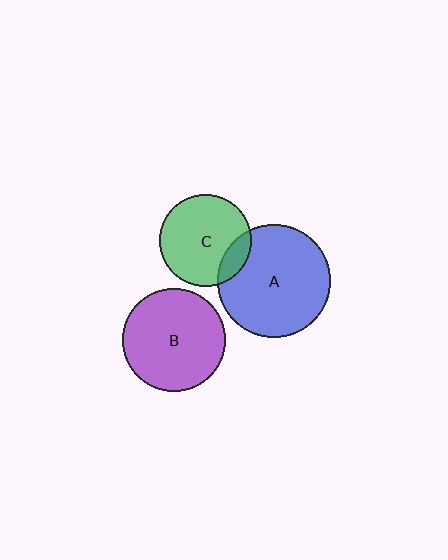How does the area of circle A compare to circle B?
Approximately 1.2 times.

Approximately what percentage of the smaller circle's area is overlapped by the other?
Approximately 15%.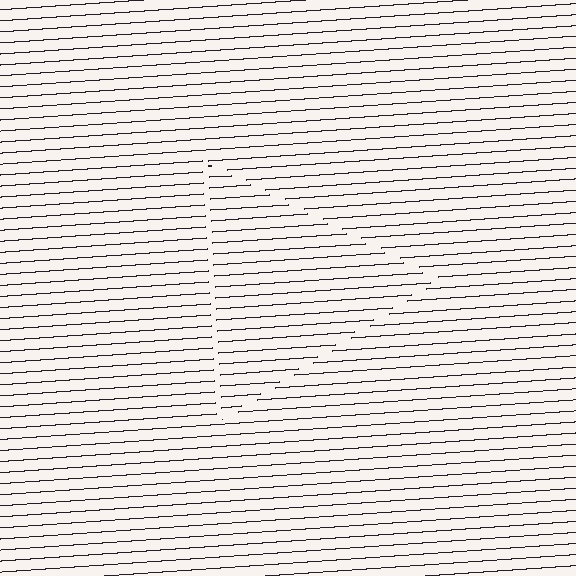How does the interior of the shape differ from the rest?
The interior of the shape contains the same grating, shifted by half a period — the contour is defined by the phase discontinuity where line-ends from the inner and outer gratings abut.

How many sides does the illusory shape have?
3 sides — the line-ends trace a triangle.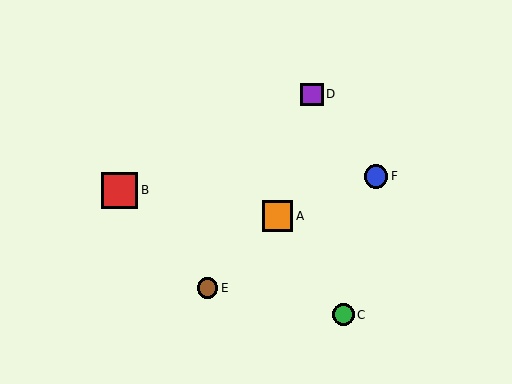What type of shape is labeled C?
Shape C is a green circle.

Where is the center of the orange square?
The center of the orange square is at (278, 216).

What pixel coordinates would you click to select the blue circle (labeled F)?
Click at (376, 176) to select the blue circle F.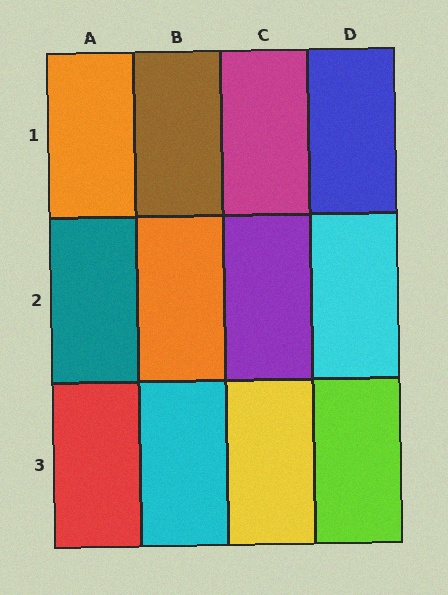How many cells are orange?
2 cells are orange.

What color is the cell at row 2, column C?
Purple.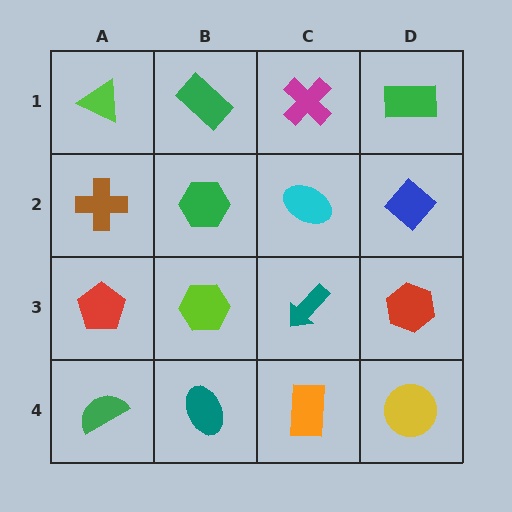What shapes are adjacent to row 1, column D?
A blue diamond (row 2, column D), a magenta cross (row 1, column C).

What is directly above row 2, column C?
A magenta cross.